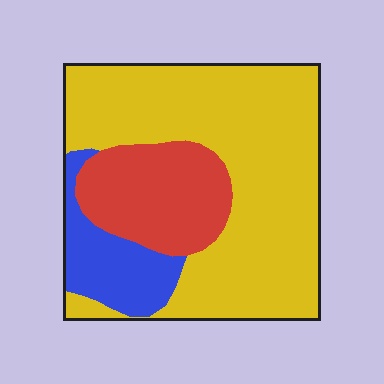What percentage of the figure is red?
Red covers around 20% of the figure.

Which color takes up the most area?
Yellow, at roughly 65%.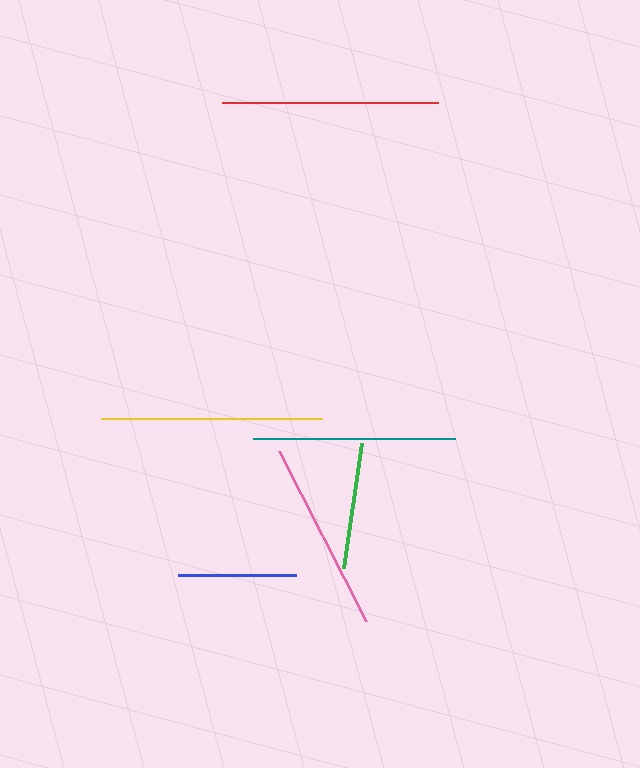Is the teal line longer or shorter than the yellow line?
The yellow line is longer than the teal line.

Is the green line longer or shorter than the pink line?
The pink line is longer than the green line.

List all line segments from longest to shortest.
From longest to shortest: yellow, red, teal, pink, green, blue.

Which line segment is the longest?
The yellow line is the longest at approximately 221 pixels.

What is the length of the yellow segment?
The yellow segment is approximately 221 pixels long.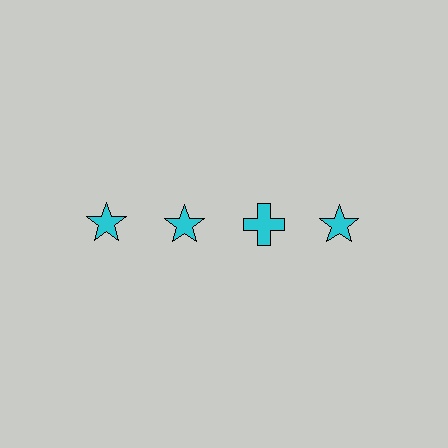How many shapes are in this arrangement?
There are 4 shapes arranged in a grid pattern.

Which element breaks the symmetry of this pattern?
The cyan cross in the top row, center column breaks the symmetry. All other shapes are cyan stars.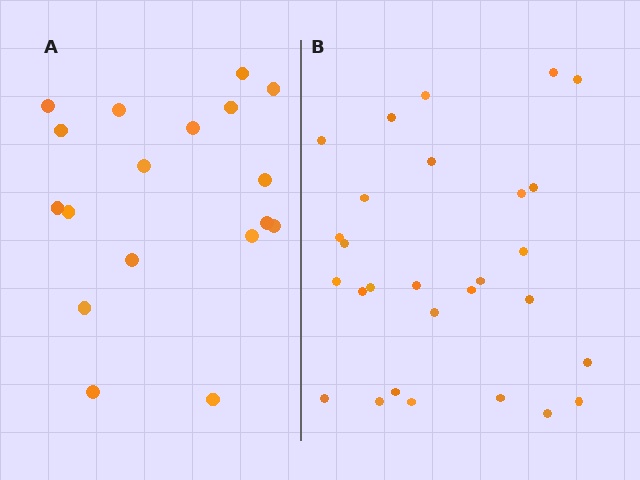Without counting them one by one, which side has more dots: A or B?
Region B (the right region) has more dots.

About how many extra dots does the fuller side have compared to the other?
Region B has roughly 10 or so more dots than region A.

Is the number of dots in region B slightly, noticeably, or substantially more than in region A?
Region B has substantially more. The ratio is roughly 1.6 to 1.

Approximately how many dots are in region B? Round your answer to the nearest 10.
About 30 dots. (The exact count is 28, which rounds to 30.)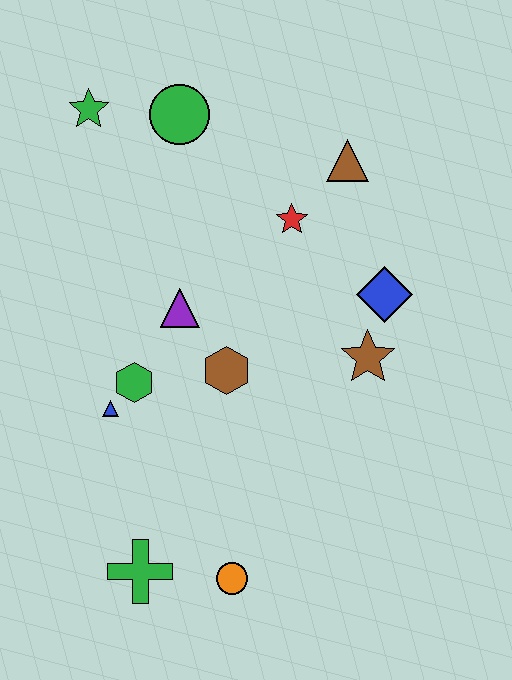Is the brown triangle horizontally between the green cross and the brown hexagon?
No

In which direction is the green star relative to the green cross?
The green star is above the green cross.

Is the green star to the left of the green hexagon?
Yes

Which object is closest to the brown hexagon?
The purple triangle is closest to the brown hexagon.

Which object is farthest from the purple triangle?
The orange circle is farthest from the purple triangle.